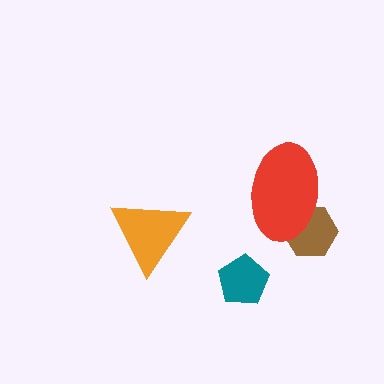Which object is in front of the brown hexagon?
The red ellipse is in front of the brown hexagon.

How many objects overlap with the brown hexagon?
1 object overlaps with the brown hexagon.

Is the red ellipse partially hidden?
No, no other shape covers it.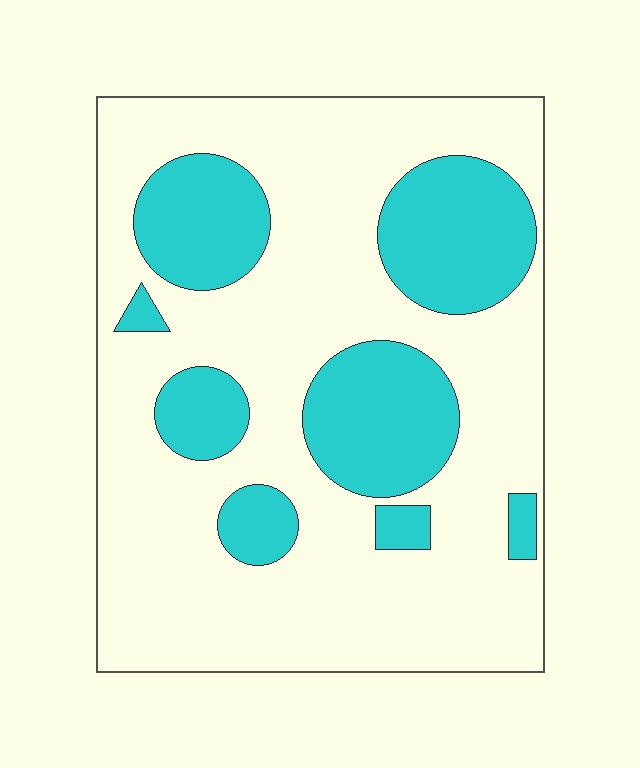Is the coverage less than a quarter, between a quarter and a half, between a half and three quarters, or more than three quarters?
Between a quarter and a half.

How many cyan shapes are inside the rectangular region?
8.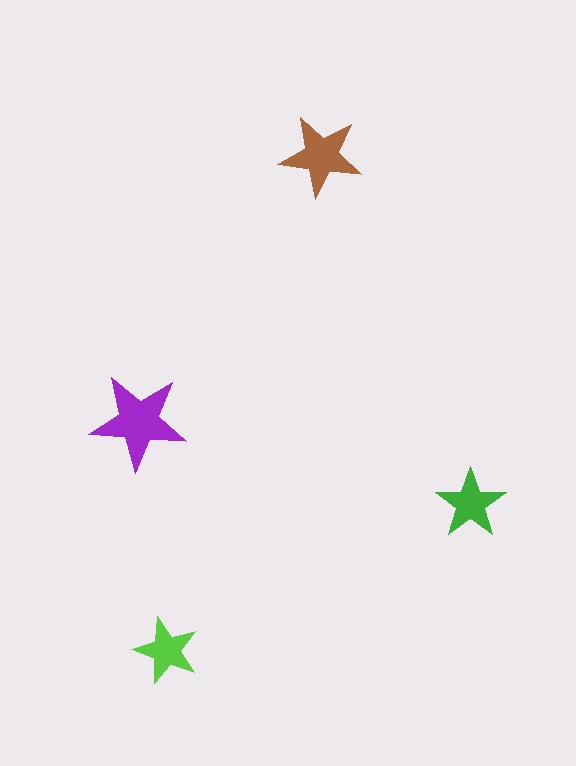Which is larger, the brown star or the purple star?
The purple one.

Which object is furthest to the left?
The purple star is leftmost.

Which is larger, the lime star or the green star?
The green one.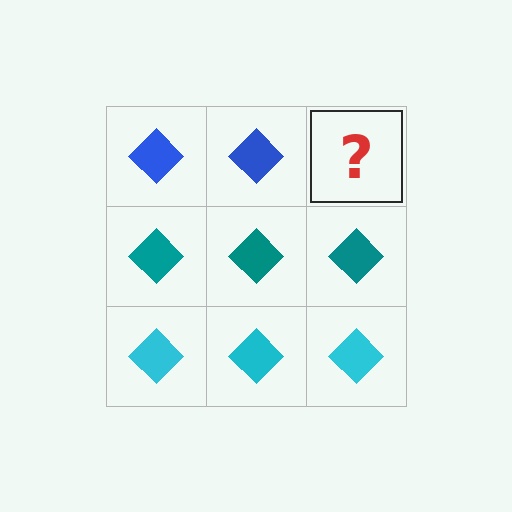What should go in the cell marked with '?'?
The missing cell should contain a blue diamond.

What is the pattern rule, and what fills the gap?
The rule is that each row has a consistent color. The gap should be filled with a blue diamond.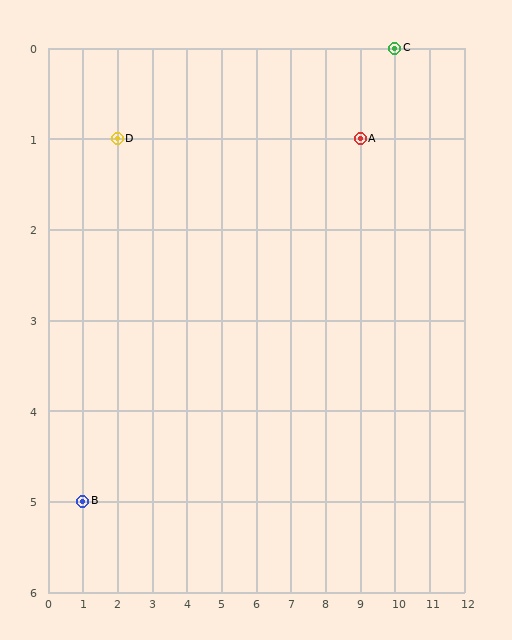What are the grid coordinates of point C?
Point C is at grid coordinates (10, 0).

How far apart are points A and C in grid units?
Points A and C are 1 column and 1 row apart (about 1.4 grid units diagonally).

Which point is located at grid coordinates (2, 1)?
Point D is at (2, 1).